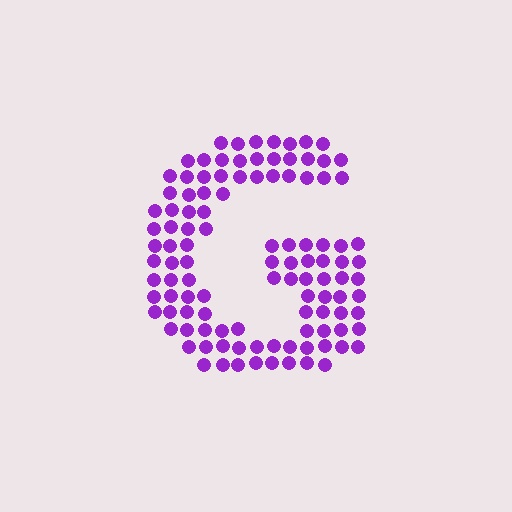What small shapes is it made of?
It is made of small circles.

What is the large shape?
The large shape is the letter G.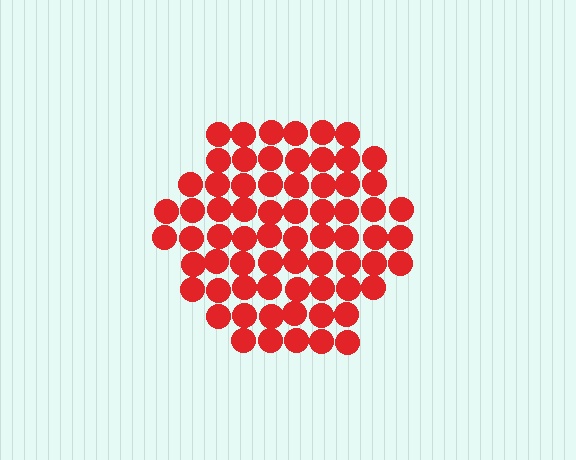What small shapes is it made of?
It is made of small circles.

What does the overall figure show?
The overall figure shows a hexagon.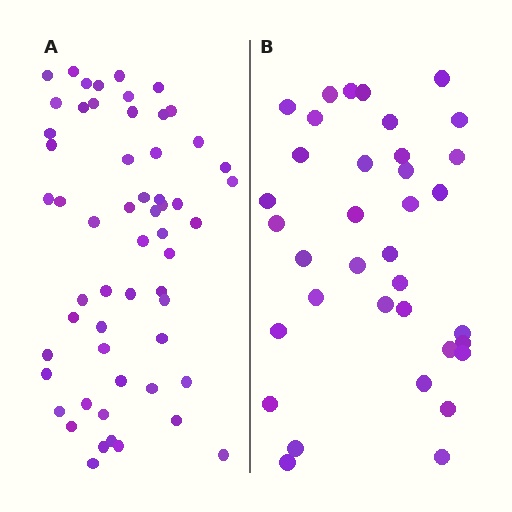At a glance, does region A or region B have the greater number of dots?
Region A (the left region) has more dots.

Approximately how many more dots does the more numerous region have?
Region A has approximately 20 more dots than region B.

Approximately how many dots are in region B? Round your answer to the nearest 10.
About 40 dots. (The exact count is 36, which rounds to 40.)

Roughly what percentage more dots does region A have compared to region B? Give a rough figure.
About 60% more.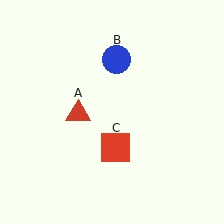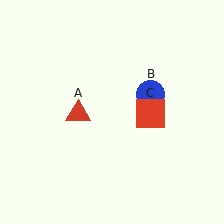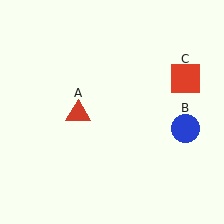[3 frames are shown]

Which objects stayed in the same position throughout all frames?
Red triangle (object A) remained stationary.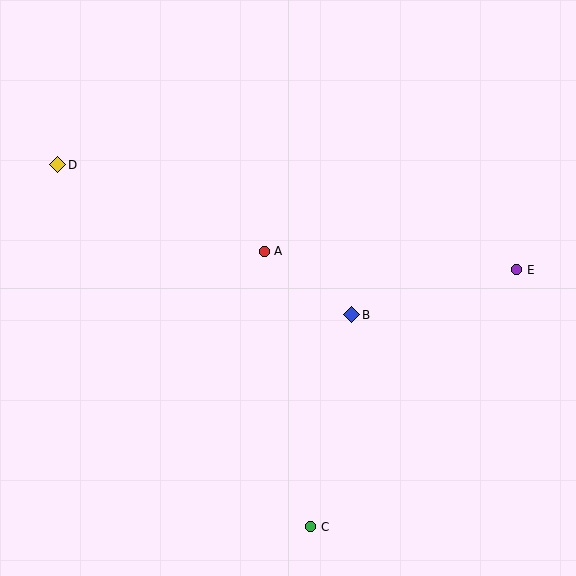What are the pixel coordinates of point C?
Point C is at (311, 527).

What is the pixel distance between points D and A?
The distance between D and A is 224 pixels.